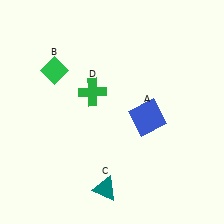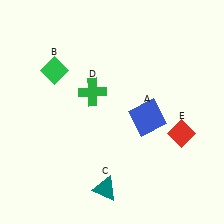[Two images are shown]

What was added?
A red diamond (E) was added in Image 2.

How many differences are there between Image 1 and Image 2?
There is 1 difference between the two images.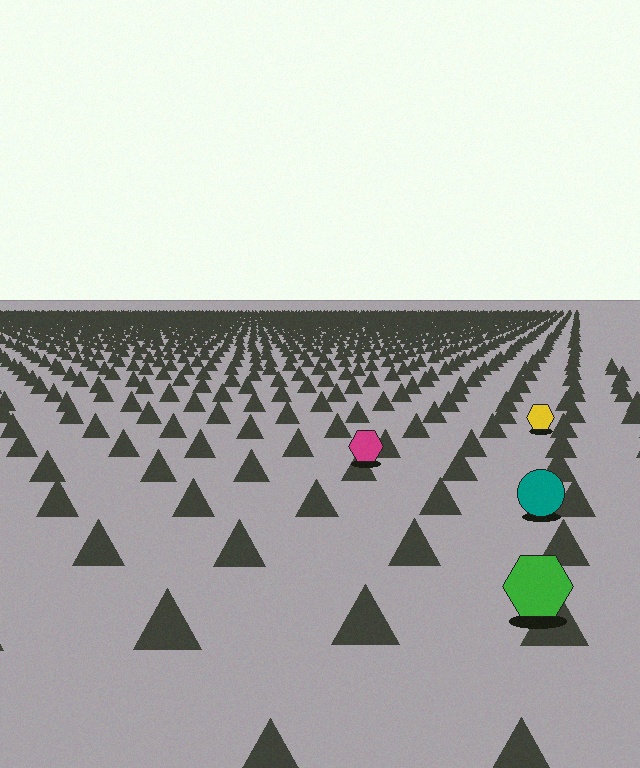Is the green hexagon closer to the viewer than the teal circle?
Yes. The green hexagon is closer — you can tell from the texture gradient: the ground texture is coarser near it.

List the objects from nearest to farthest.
From nearest to farthest: the green hexagon, the teal circle, the magenta hexagon, the yellow hexagon.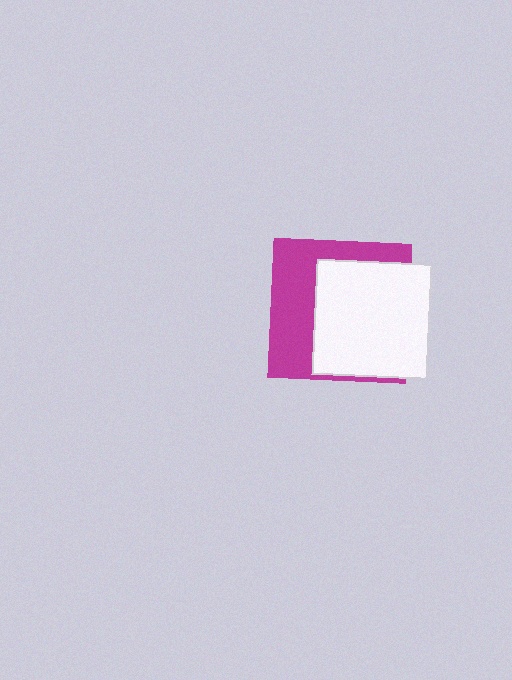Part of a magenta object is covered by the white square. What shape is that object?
It is a square.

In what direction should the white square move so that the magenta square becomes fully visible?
The white square should move right. That is the shortest direction to clear the overlap and leave the magenta square fully visible.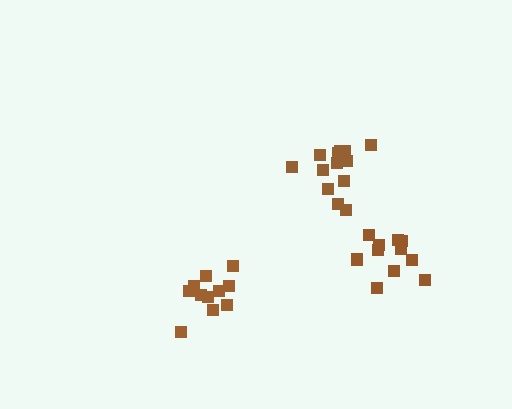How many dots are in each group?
Group 1: 13 dots, Group 2: 11 dots, Group 3: 11 dots (35 total).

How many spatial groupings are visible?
There are 3 spatial groupings.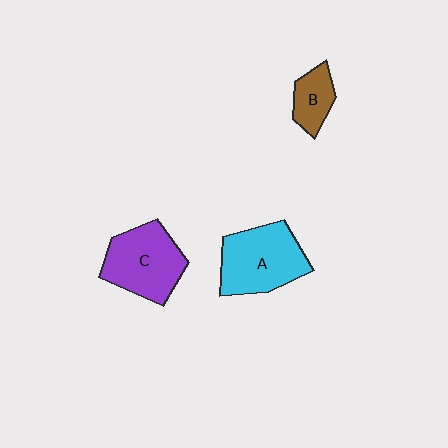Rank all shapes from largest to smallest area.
From largest to smallest: A (cyan), C (purple), B (brown).